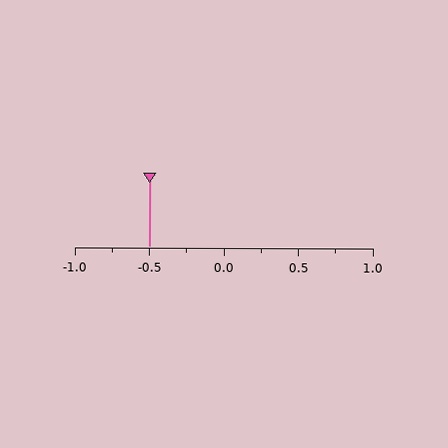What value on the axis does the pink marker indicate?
The marker indicates approximately -0.5.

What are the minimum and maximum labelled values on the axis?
The axis runs from -1.0 to 1.0.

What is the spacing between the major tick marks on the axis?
The major ticks are spaced 0.5 apart.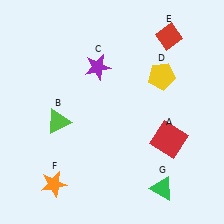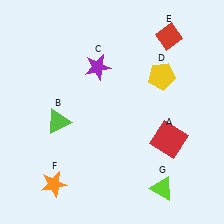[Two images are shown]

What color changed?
The triangle (G) changed from green in Image 1 to lime in Image 2.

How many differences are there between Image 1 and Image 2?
There is 1 difference between the two images.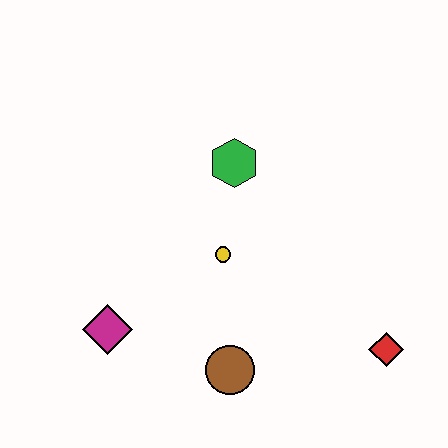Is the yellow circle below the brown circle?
No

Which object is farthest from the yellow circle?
The red diamond is farthest from the yellow circle.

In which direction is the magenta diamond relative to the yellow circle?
The magenta diamond is to the left of the yellow circle.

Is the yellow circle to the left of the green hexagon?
Yes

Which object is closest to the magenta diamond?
The brown circle is closest to the magenta diamond.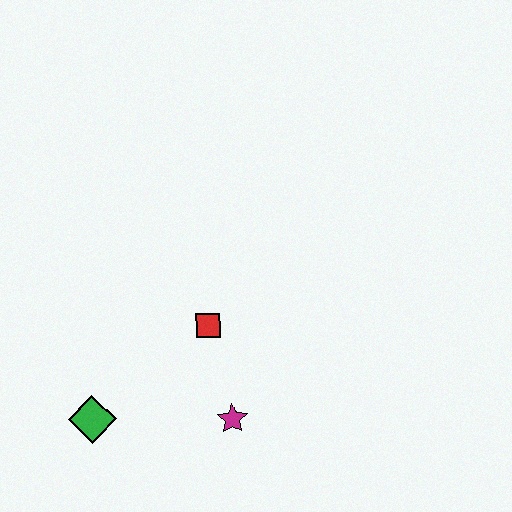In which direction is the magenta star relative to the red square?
The magenta star is below the red square.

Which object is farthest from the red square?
The green diamond is farthest from the red square.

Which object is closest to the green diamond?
The magenta star is closest to the green diamond.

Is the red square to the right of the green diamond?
Yes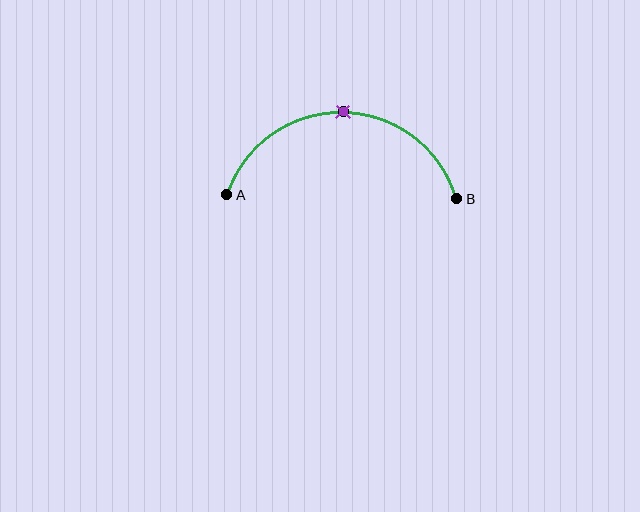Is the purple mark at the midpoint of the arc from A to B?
Yes. The purple mark lies on the arc at equal arc-length from both A and B — it is the arc midpoint.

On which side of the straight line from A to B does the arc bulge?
The arc bulges above the straight line connecting A and B.